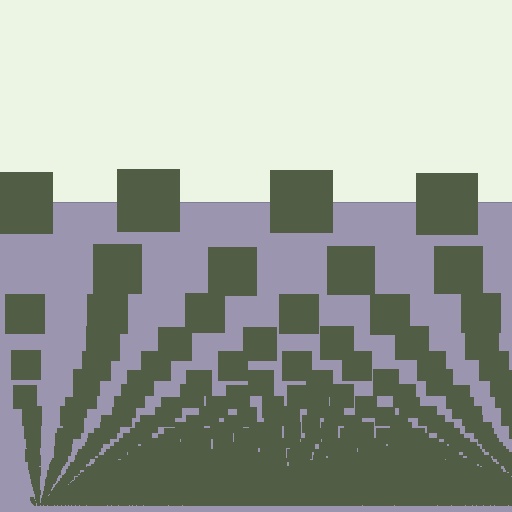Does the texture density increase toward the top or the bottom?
Density increases toward the bottom.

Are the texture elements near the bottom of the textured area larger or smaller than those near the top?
Smaller. The gradient is inverted — elements near the bottom are smaller and denser.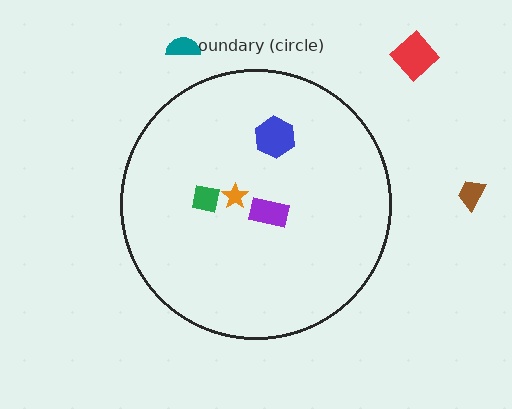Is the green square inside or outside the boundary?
Inside.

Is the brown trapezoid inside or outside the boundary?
Outside.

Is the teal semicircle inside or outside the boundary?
Outside.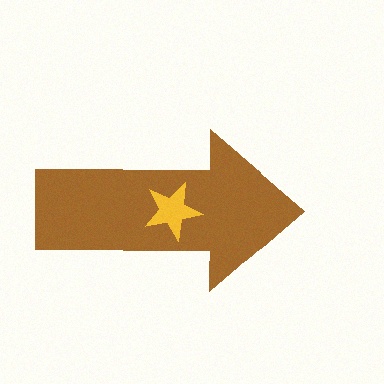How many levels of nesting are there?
2.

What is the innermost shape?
The yellow star.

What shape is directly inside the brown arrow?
The yellow star.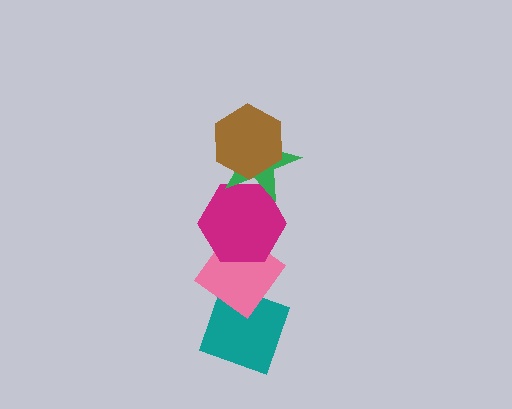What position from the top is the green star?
The green star is 2nd from the top.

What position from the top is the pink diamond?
The pink diamond is 4th from the top.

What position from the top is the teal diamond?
The teal diamond is 5th from the top.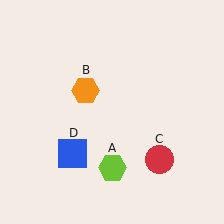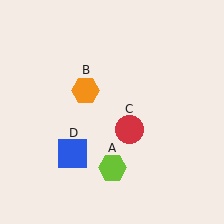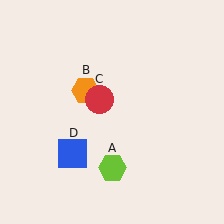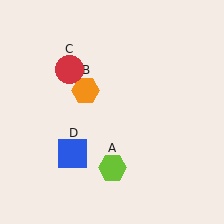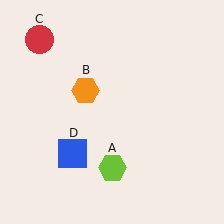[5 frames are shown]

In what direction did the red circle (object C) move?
The red circle (object C) moved up and to the left.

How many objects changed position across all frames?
1 object changed position: red circle (object C).